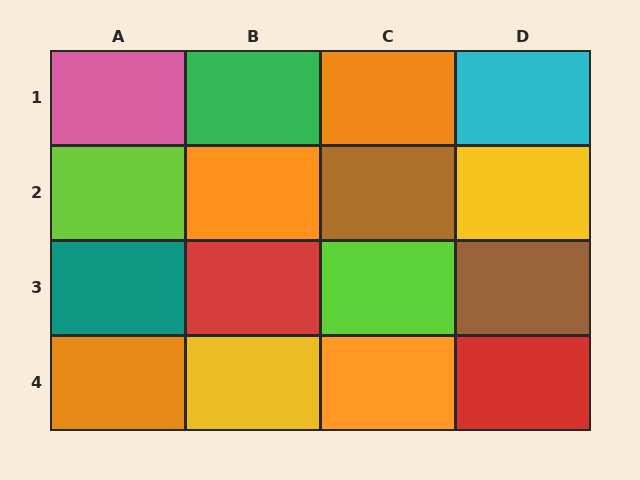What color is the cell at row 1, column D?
Cyan.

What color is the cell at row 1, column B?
Green.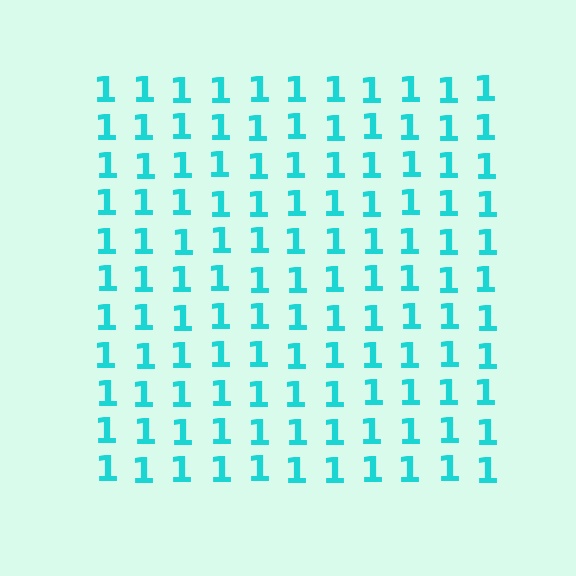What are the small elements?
The small elements are digit 1's.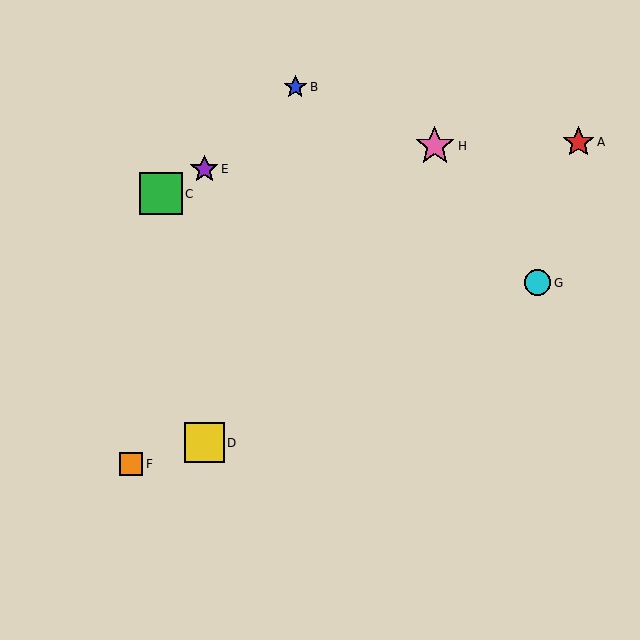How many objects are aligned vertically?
2 objects (D, E) are aligned vertically.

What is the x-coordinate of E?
Object E is at x≈204.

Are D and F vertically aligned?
No, D is at x≈204 and F is at x≈131.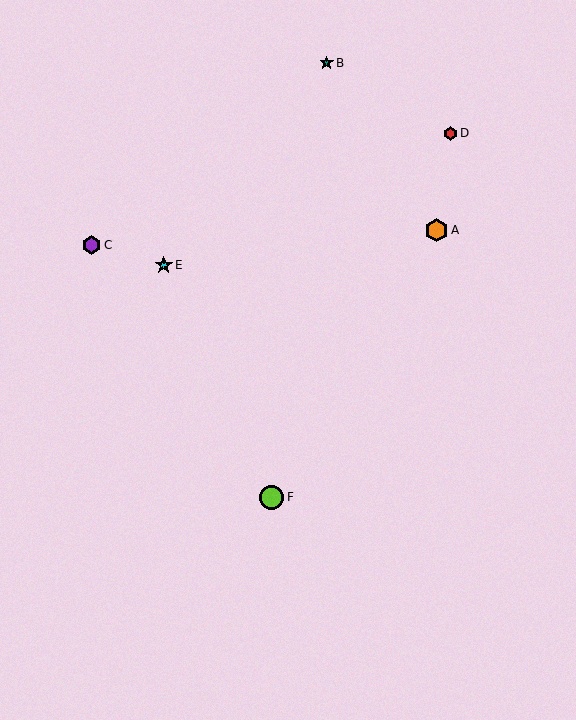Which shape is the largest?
The lime circle (labeled F) is the largest.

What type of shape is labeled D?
Shape D is a red hexagon.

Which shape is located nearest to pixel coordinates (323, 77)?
The teal star (labeled B) at (327, 63) is nearest to that location.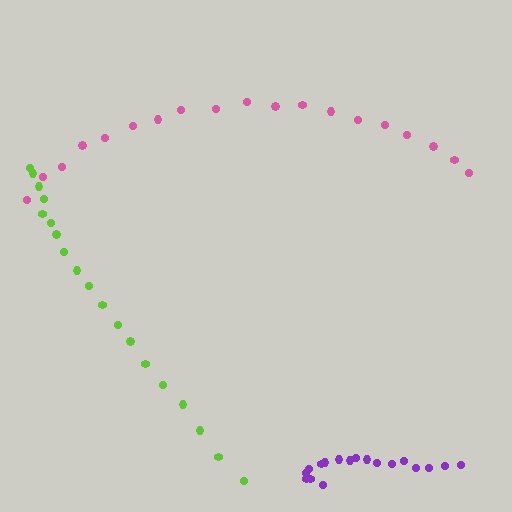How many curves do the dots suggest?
There are 3 distinct paths.